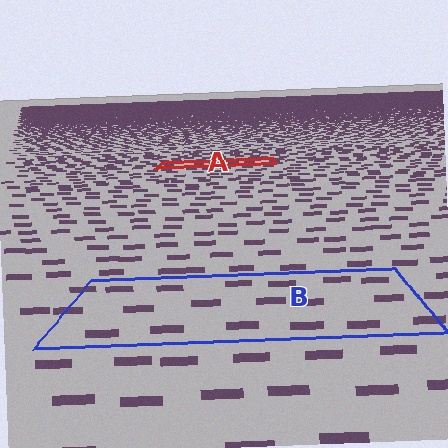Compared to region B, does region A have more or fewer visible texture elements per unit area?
Region A has more texture elements per unit area — they are packed more densely because it is farther away.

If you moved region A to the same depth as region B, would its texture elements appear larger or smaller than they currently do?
They would appear larger. At a closer depth, the same texture elements are projected at a bigger on-screen size.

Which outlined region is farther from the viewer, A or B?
Region A is farther from the viewer — the texture elements inside it appear smaller and more densely packed.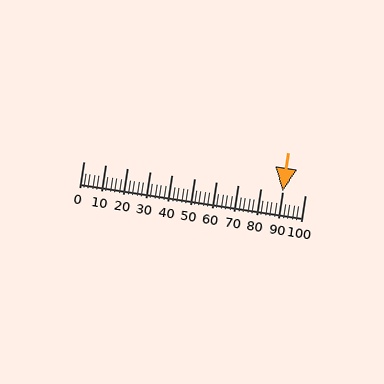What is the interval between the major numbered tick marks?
The major tick marks are spaced 10 units apart.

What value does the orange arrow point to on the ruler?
The orange arrow points to approximately 90.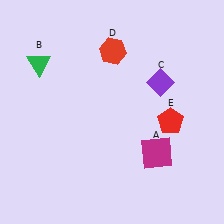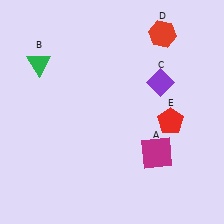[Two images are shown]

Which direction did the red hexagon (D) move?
The red hexagon (D) moved right.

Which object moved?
The red hexagon (D) moved right.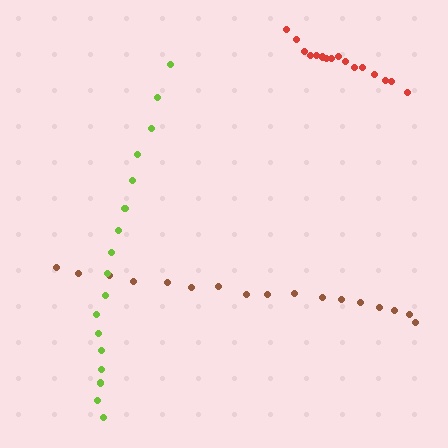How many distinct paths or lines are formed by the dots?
There are 3 distinct paths.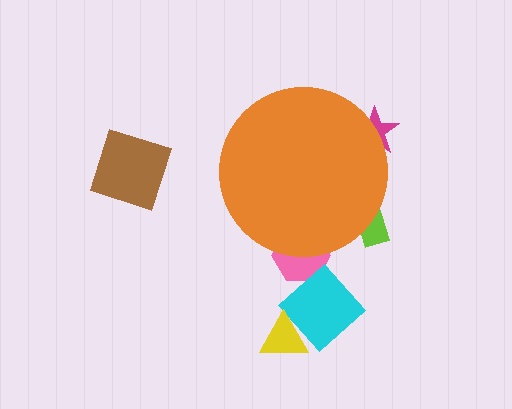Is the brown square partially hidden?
No, the brown square is fully visible.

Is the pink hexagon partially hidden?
Yes, the pink hexagon is partially hidden behind the orange circle.